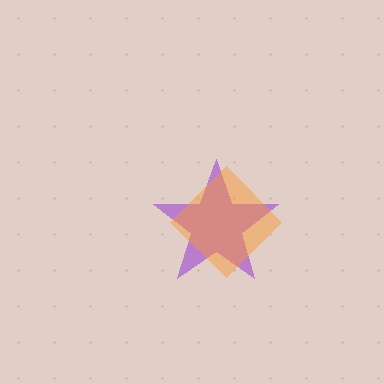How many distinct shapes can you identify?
There are 2 distinct shapes: a purple star, an orange diamond.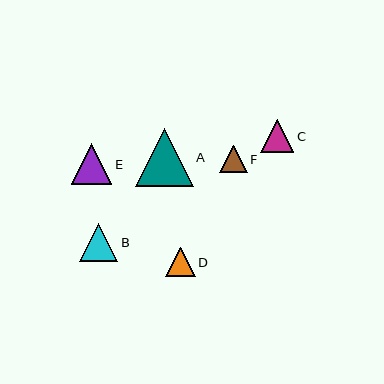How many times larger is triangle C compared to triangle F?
Triangle C is approximately 1.2 times the size of triangle F.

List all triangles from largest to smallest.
From largest to smallest: A, E, B, C, D, F.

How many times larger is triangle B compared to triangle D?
Triangle B is approximately 1.3 times the size of triangle D.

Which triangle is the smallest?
Triangle F is the smallest with a size of approximately 28 pixels.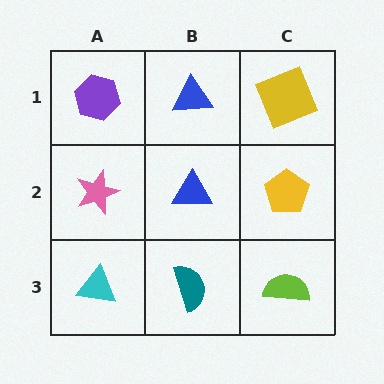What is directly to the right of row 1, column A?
A blue triangle.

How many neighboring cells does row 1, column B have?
3.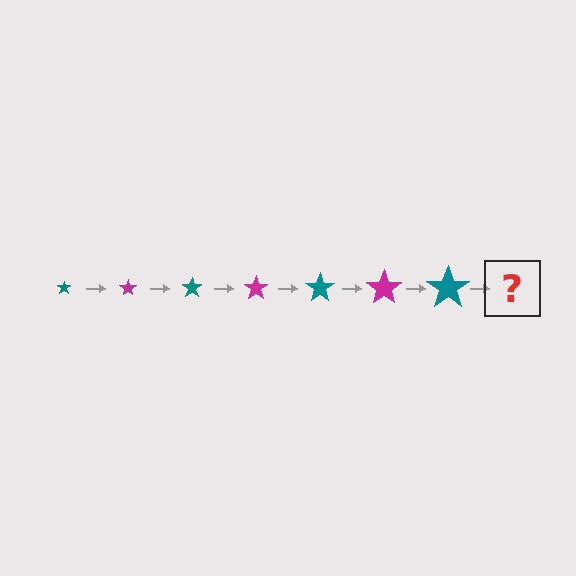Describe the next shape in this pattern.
It should be a magenta star, larger than the previous one.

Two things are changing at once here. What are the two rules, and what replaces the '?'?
The two rules are that the star grows larger each step and the color cycles through teal and magenta. The '?' should be a magenta star, larger than the previous one.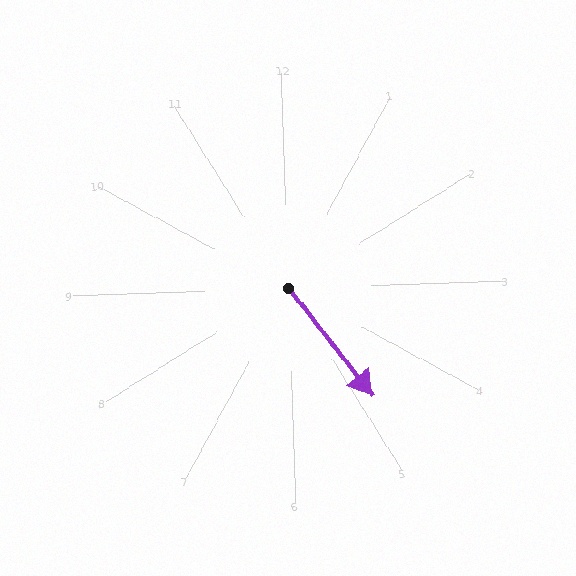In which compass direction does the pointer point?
Southeast.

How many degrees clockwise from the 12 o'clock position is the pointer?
Approximately 144 degrees.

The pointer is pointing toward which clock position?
Roughly 5 o'clock.